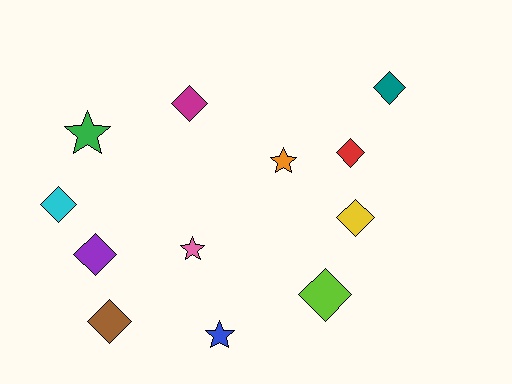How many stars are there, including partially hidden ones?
There are 4 stars.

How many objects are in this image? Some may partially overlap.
There are 12 objects.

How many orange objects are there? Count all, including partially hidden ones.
There is 1 orange object.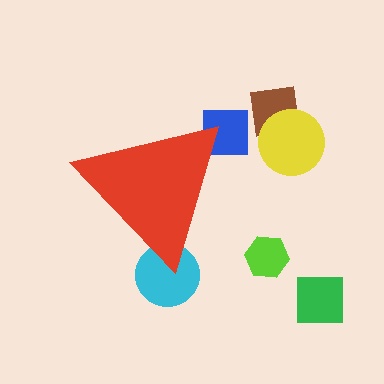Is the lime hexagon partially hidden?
No, the lime hexagon is fully visible.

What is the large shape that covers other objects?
A red triangle.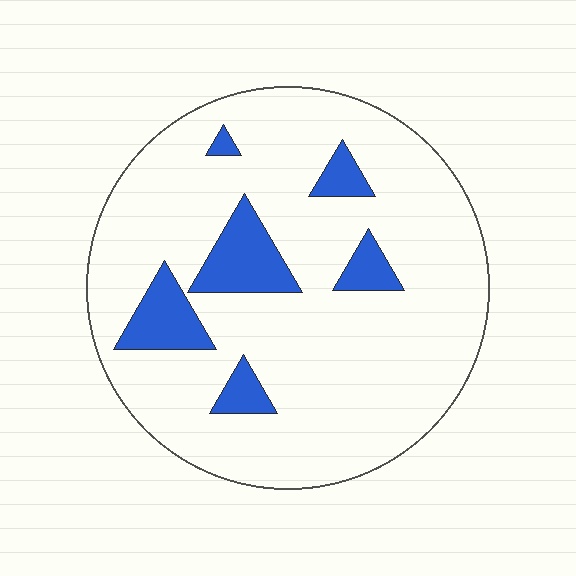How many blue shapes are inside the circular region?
6.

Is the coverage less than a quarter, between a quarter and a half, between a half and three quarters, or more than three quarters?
Less than a quarter.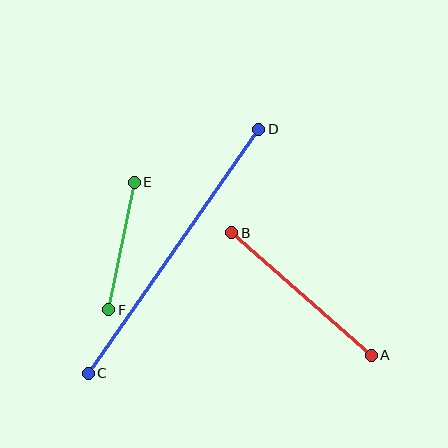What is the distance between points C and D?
The distance is approximately 298 pixels.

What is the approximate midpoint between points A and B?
The midpoint is at approximately (302, 294) pixels.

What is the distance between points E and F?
The distance is approximately 130 pixels.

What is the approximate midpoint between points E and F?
The midpoint is at approximately (121, 246) pixels.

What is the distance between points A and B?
The distance is approximately 186 pixels.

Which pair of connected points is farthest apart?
Points C and D are farthest apart.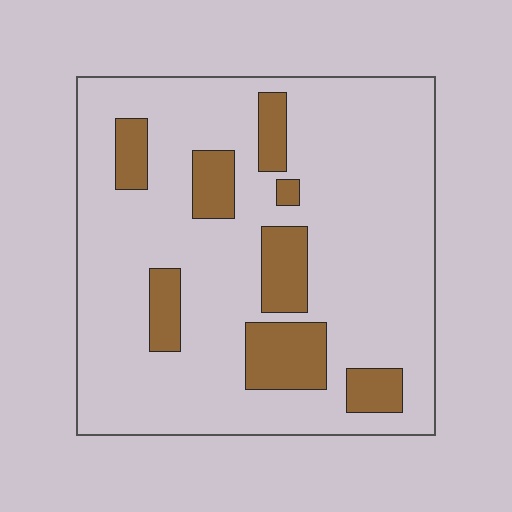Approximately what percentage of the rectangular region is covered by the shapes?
Approximately 20%.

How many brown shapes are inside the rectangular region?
8.